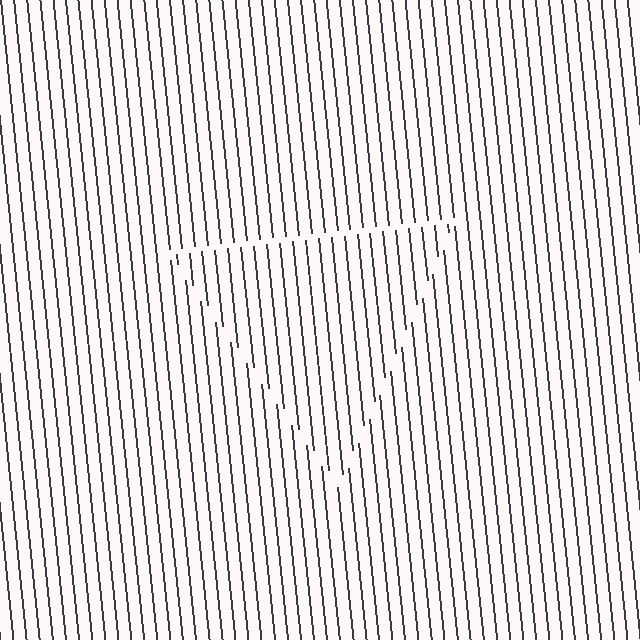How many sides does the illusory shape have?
3 sides — the line-ends trace a triangle.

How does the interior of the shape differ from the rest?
The interior of the shape contains the same grating, shifted by half a period — the contour is defined by the phase discontinuity where line-ends from the inner and outer gratings abut.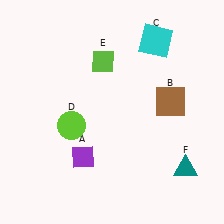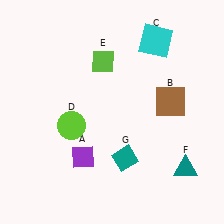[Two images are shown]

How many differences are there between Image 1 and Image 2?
There is 1 difference between the two images.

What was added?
A teal diamond (G) was added in Image 2.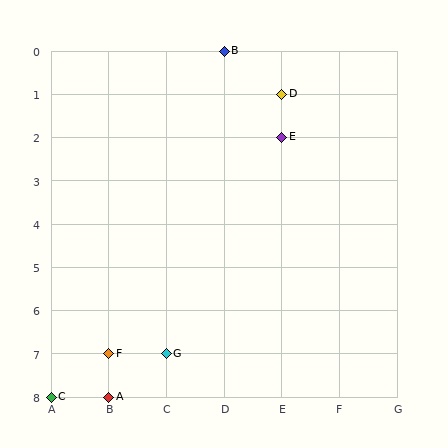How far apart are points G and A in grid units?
Points G and A are 1 column and 1 row apart (about 1.4 grid units diagonally).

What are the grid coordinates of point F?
Point F is at grid coordinates (B, 7).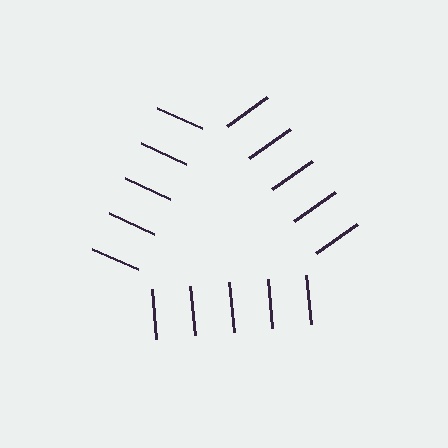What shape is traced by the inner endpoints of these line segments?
An illusory triangle — the line segments terminate on its edges but no continuous stroke is drawn.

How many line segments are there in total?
15 — 5 along each of the 3 edges.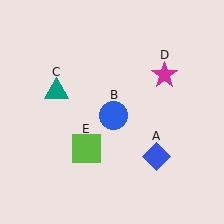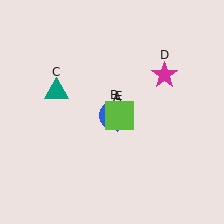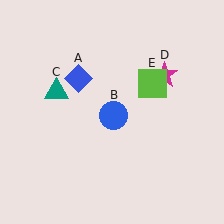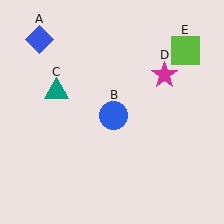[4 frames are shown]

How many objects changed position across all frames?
2 objects changed position: blue diamond (object A), lime square (object E).